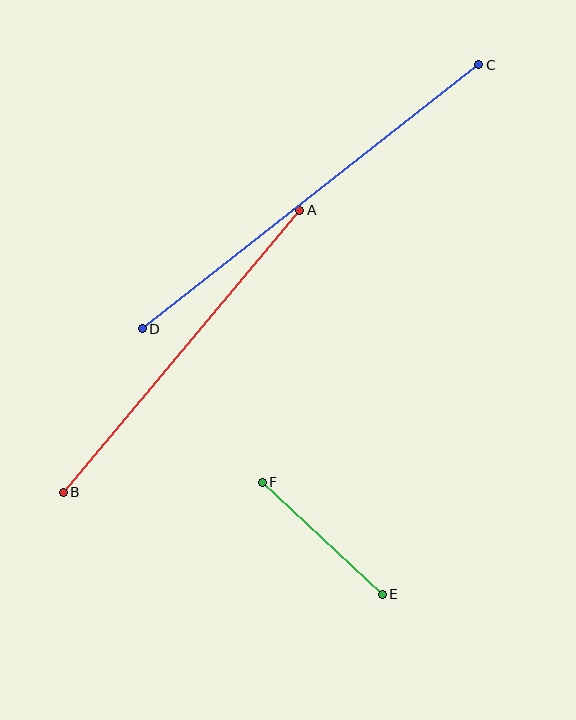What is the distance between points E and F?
The distance is approximately 164 pixels.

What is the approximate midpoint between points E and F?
The midpoint is at approximately (322, 538) pixels.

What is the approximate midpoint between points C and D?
The midpoint is at approximately (310, 197) pixels.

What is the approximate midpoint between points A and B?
The midpoint is at approximately (181, 351) pixels.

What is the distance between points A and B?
The distance is approximately 369 pixels.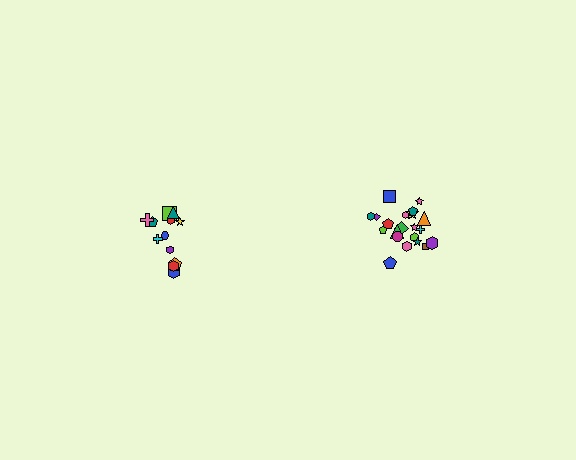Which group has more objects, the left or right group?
The right group.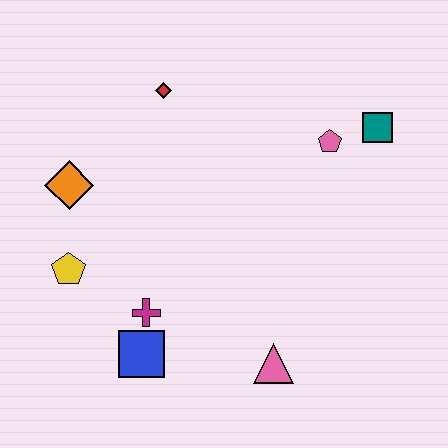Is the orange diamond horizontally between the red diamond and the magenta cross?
No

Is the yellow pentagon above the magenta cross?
Yes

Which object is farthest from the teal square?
The yellow pentagon is farthest from the teal square.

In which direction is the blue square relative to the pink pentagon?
The blue square is below the pink pentagon.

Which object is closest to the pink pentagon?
The teal square is closest to the pink pentagon.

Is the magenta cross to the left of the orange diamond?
No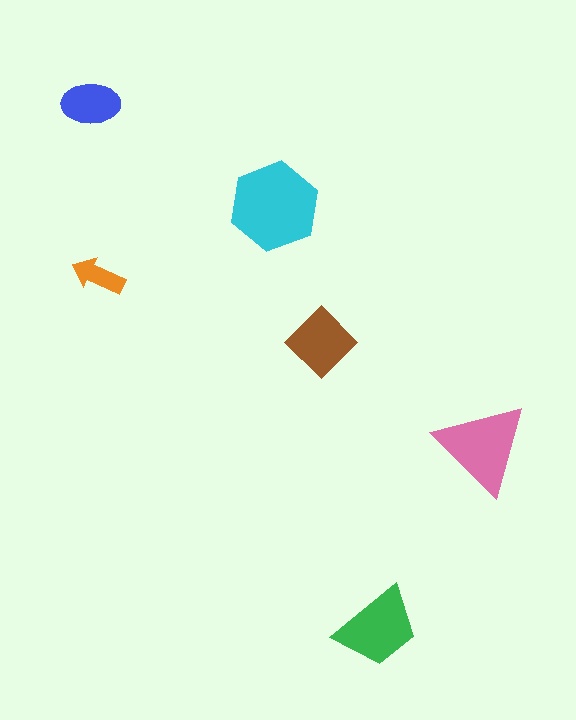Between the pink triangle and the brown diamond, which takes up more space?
The pink triangle.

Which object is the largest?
The cyan hexagon.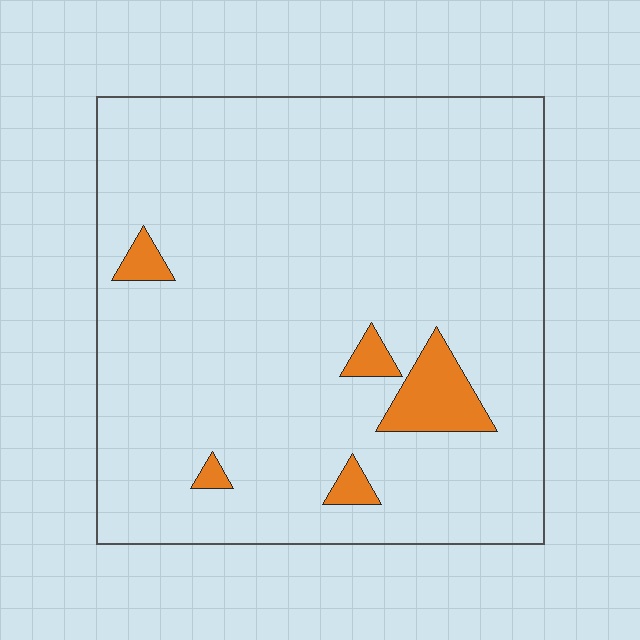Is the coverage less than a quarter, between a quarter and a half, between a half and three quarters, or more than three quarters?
Less than a quarter.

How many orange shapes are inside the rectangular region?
5.